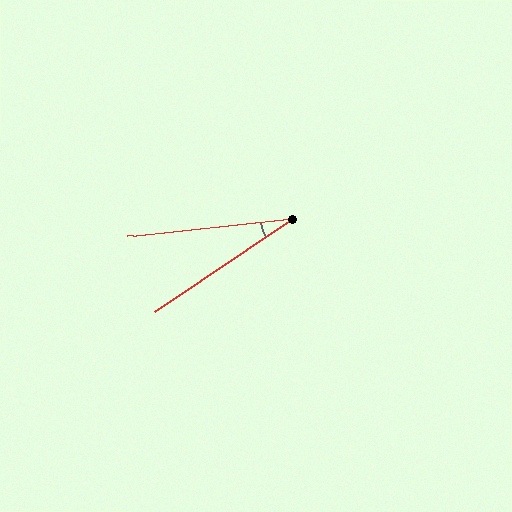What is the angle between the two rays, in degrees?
Approximately 28 degrees.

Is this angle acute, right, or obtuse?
It is acute.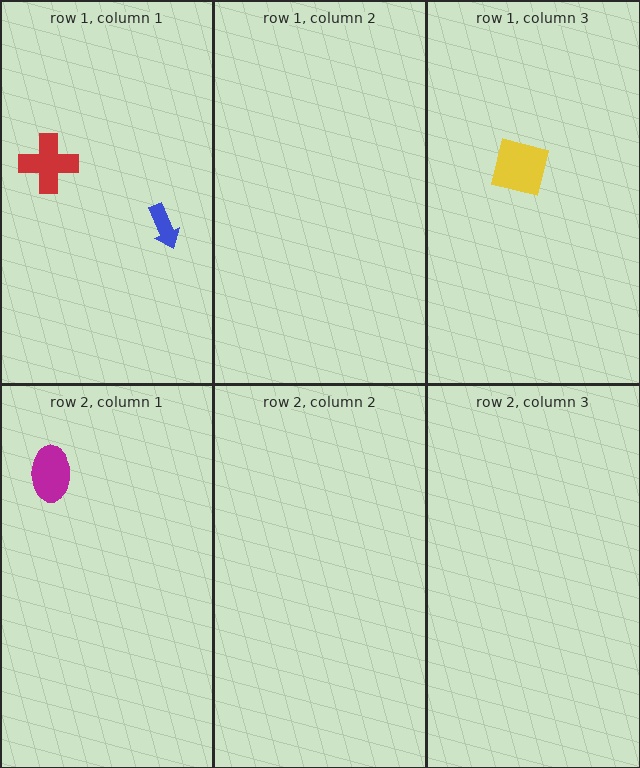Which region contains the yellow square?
The row 1, column 3 region.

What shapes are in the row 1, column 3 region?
The yellow square.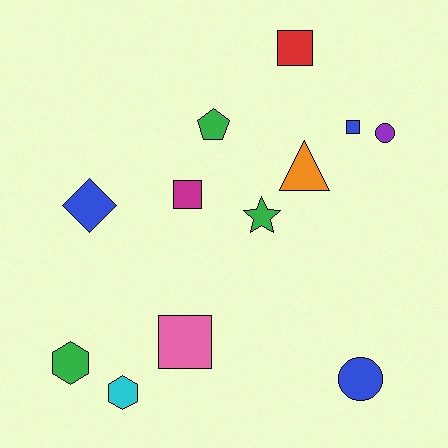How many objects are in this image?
There are 12 objects.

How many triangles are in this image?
There is 1 triangle.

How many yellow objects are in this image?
There are no yellow objects.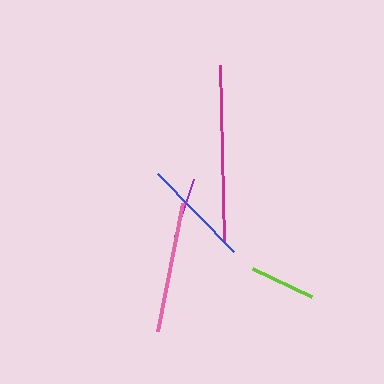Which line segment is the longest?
The magenta line is the longest at approximately 176 pixels.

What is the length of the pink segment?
The pink segment is approximately 131 pixels long.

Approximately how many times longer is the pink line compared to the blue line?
The pink line is approximately 1.2 times the length of the blue line.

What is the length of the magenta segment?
The magenta segment is approximately 176 pixels long.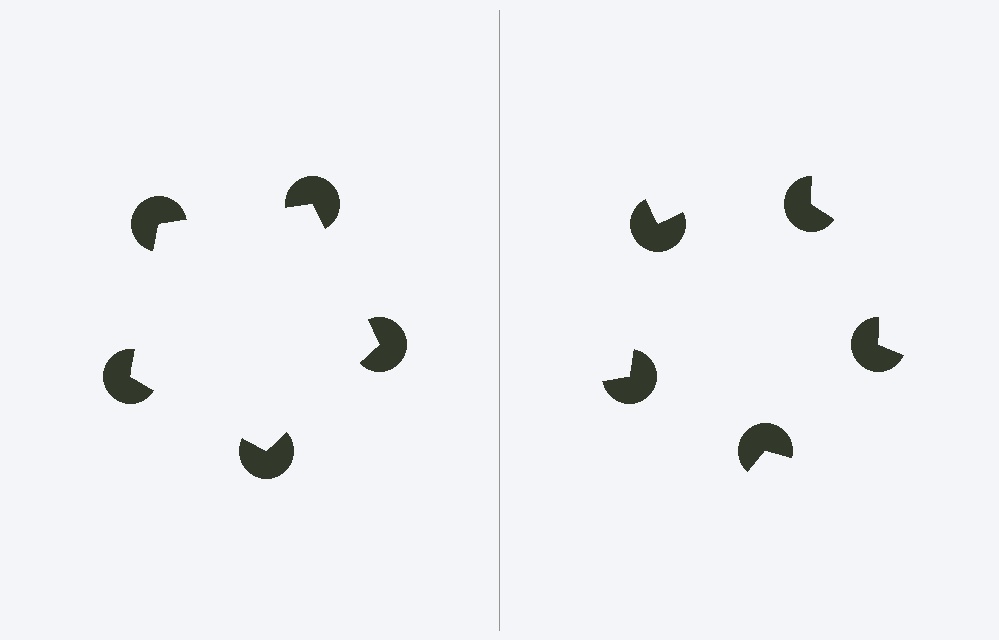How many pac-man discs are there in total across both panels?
10 — 5 on each side.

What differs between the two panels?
The pac-man discs are positioned identically on both sides; only the wedge orientations differ. On the left they align to a pentagon; on the right they are misaligned.